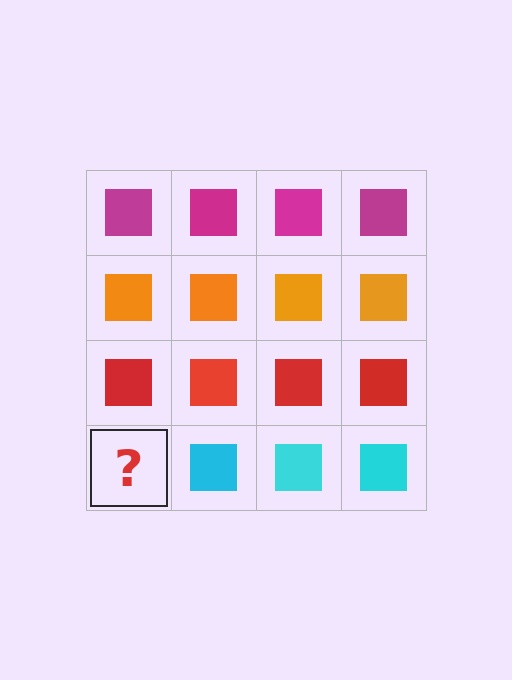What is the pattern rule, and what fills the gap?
The rule is that each row has a consistent color. The gap should be filled with a cyan square.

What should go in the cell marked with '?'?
The missing cell should contain a cyan square.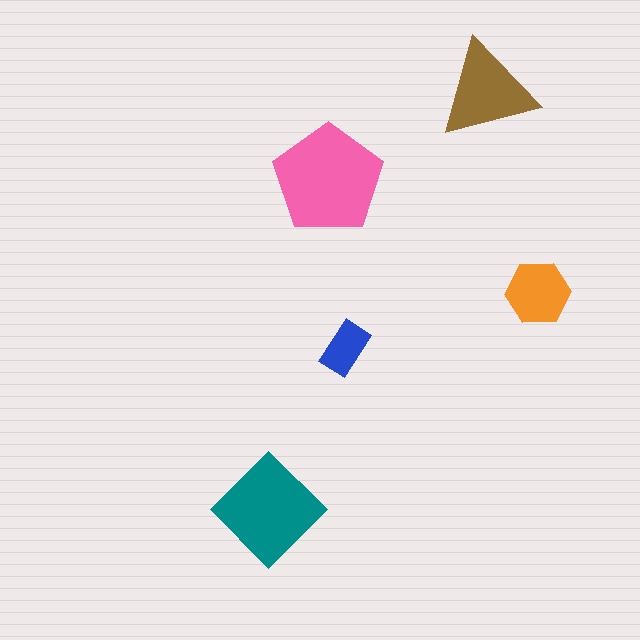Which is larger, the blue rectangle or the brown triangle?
The brown triangle.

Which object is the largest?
The pink pentagon.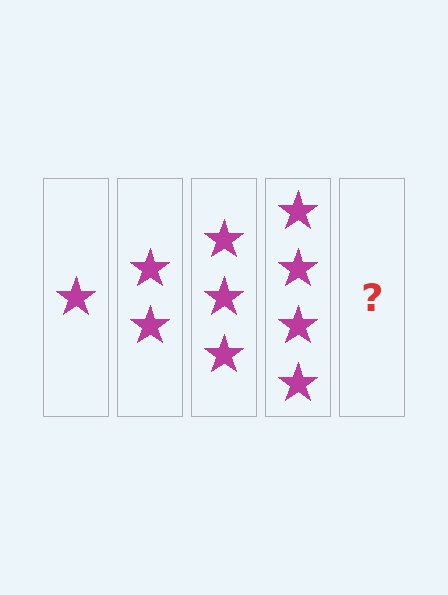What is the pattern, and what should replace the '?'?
The pattern is that each step adds one more star. The '?' should be 5 stars.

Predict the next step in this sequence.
The next step is 5 stars.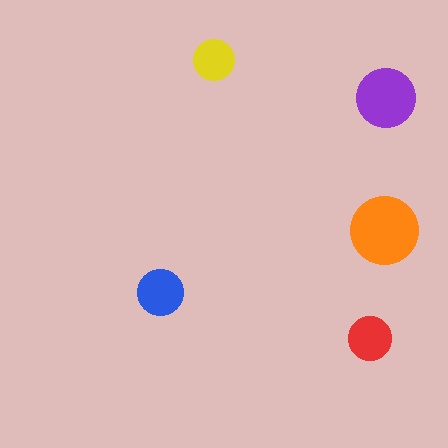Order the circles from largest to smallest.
the orange one, the purple one, the blue one, the red one, the yellow one.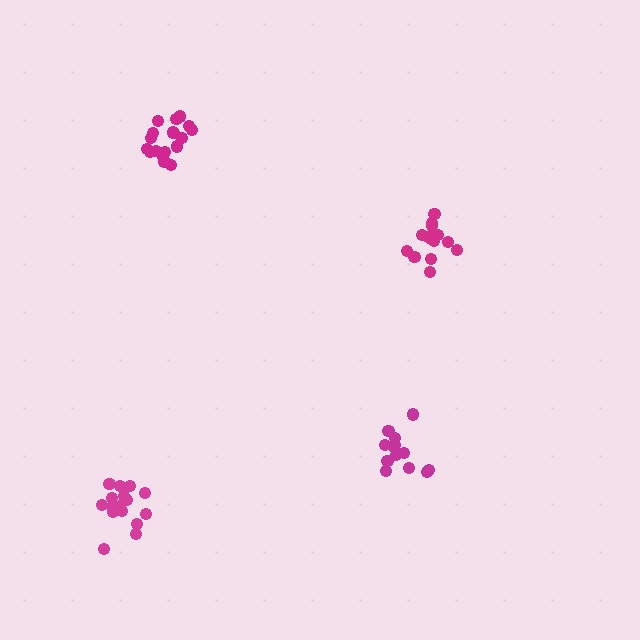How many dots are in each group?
Group 1: 16 dots, Group 2: 15 dots, Group 3: 13 dots, Group 4: 18 dots (62 total).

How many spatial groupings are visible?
There are 4 spatial groupings.